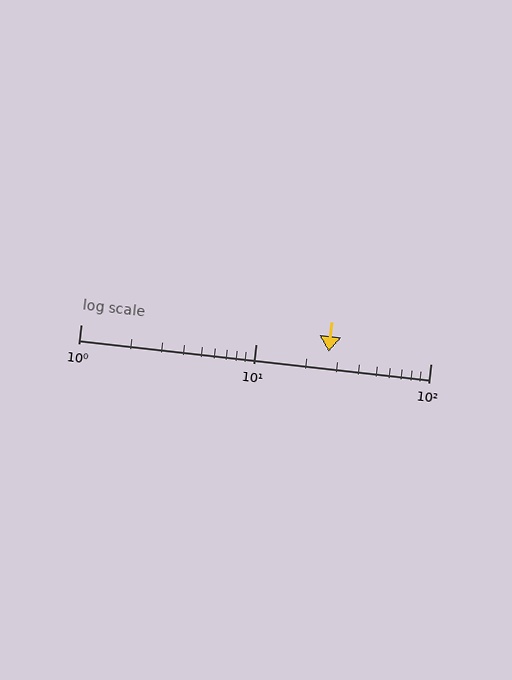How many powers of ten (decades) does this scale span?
The scale spans 2 decades, from 1 to 100.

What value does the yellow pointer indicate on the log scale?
The pointer indicates approximately 26.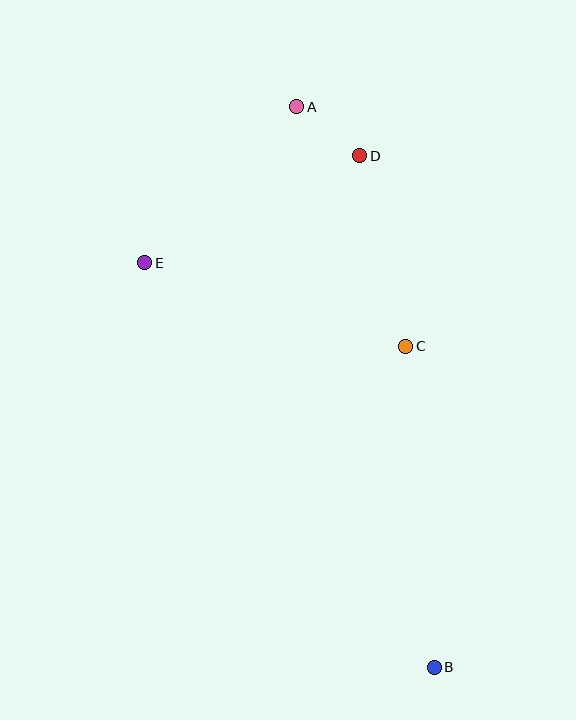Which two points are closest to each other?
Points A and D are closest to each other.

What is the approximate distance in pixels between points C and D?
The distance between C and D is approximately 196 pixels.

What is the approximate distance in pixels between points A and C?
The distance between A and C is approximately 263 pixels.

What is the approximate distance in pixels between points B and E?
The distance between B and E is approximately 497 pixels.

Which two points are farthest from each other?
Points A and B are farthest from each other.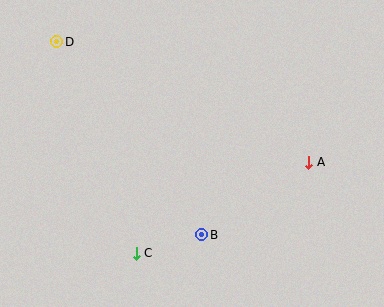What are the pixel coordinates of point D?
Point D is at (56, 42).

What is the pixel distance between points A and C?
The distance between A and C is 195 pixels.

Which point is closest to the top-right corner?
Point A is closest to the top-right corner.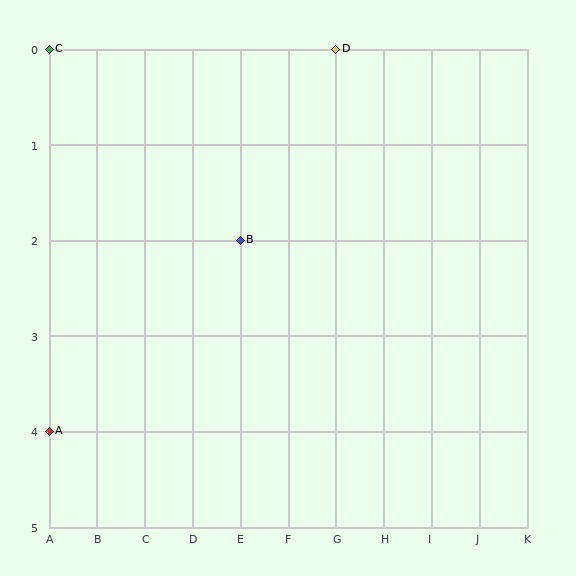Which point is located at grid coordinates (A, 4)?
Point A is at (A, 4).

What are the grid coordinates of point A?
Point A is at grid coordinates (A, 4).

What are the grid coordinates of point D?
Point D is at grid coordinates (G, 0).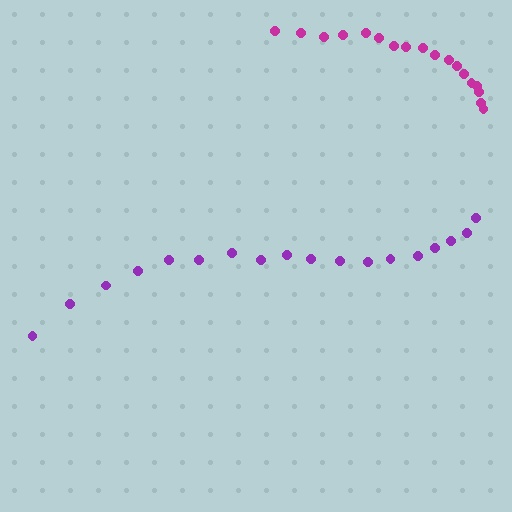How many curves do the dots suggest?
There are 2 distinct paths.